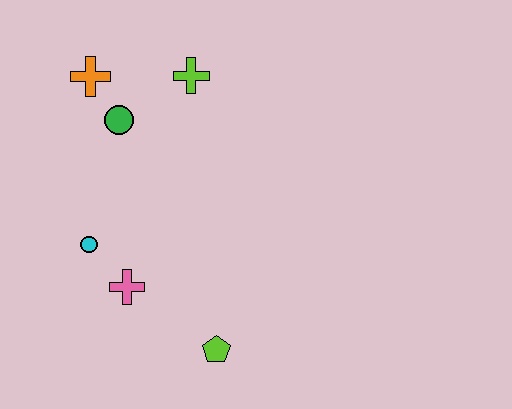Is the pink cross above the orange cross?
No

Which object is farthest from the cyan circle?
The lime cross is farthest from the cyan circle.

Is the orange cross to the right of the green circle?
No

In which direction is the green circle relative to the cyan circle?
The green circle is above the cyan circle.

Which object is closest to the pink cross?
The cyan circle is closest to the pink cross.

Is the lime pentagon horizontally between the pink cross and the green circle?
No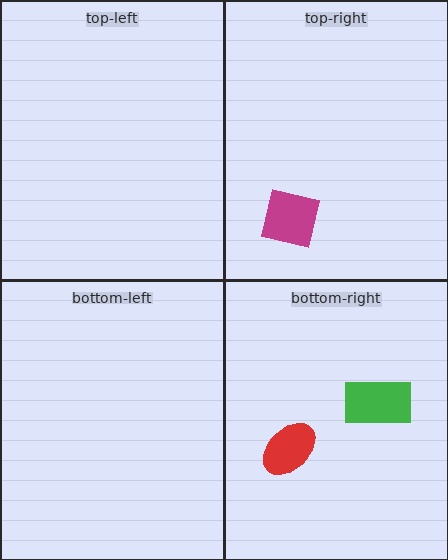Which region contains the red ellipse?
The bottom-right region.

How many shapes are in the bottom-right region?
2.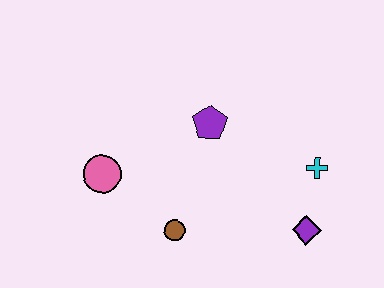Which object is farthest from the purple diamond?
The pink circle is farthest from the purple diamond.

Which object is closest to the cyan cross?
The purple diamond is closest to the cyan cross.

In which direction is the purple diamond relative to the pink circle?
The purple diamond is to the right of the pink circle.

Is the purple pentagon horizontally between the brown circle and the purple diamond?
Yes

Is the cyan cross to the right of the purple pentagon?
Yes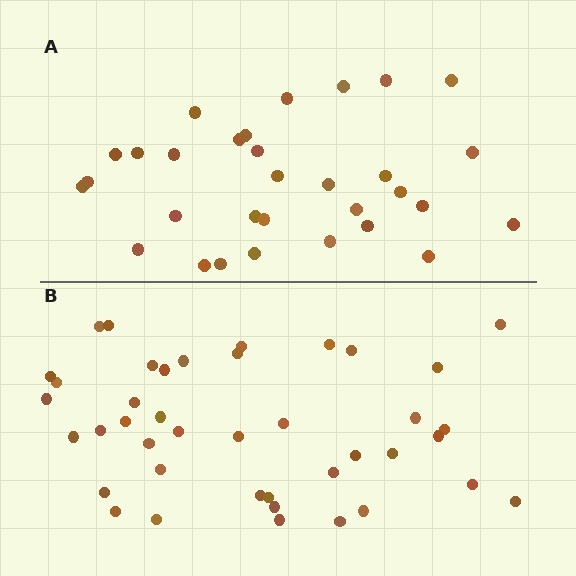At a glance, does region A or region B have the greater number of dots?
Region B (the bottom region) has more dots.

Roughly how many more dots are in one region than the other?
Region B has roughly 10 or so more dots than region A.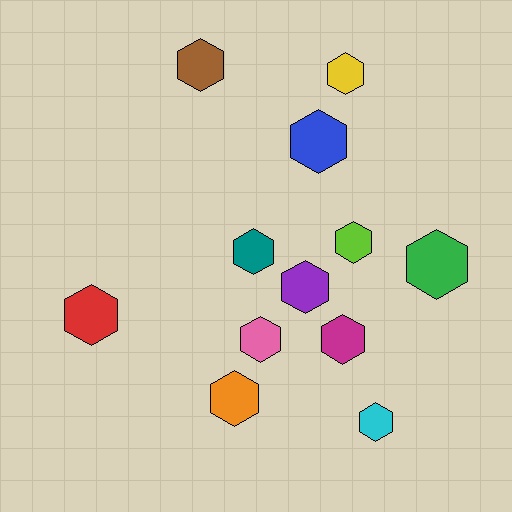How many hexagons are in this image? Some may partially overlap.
There are 12 hexagons.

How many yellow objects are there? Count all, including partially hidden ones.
There is 1 yellow object.